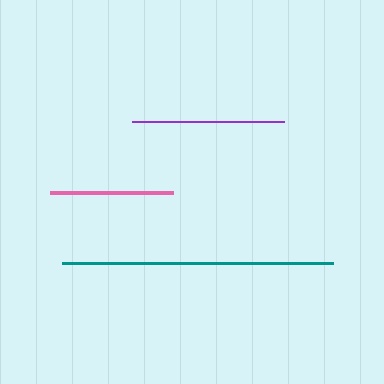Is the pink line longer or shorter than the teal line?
The teal line is longer than the pink line.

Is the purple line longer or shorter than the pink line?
The purple line is longer than the pink line.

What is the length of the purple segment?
The purple segment is approximately 152 pixels long.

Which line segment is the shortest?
The pink line is the shortest at approximately 123 pixels.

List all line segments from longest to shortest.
From longest to shortest: teal, purple, pink.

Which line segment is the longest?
The teal line is the longest at approximately 271 pixels.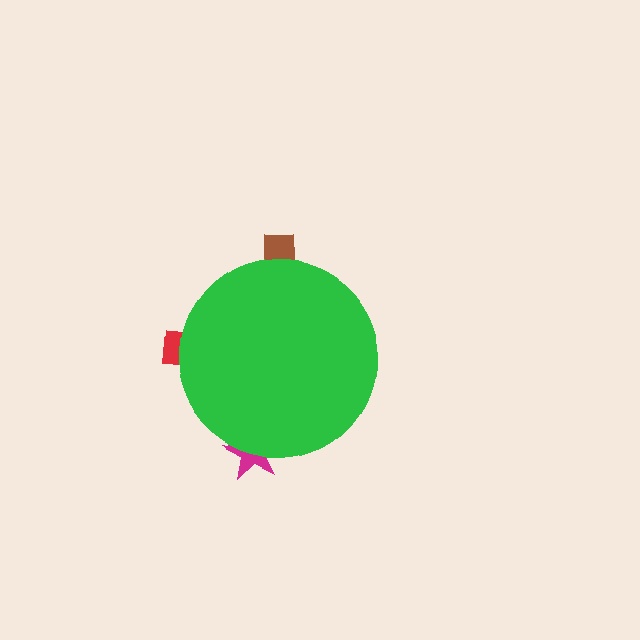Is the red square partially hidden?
Yes, the red square is partially hidden behind the green circle.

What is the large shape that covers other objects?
A green circle.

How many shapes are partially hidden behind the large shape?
3 shapes are partially hidden.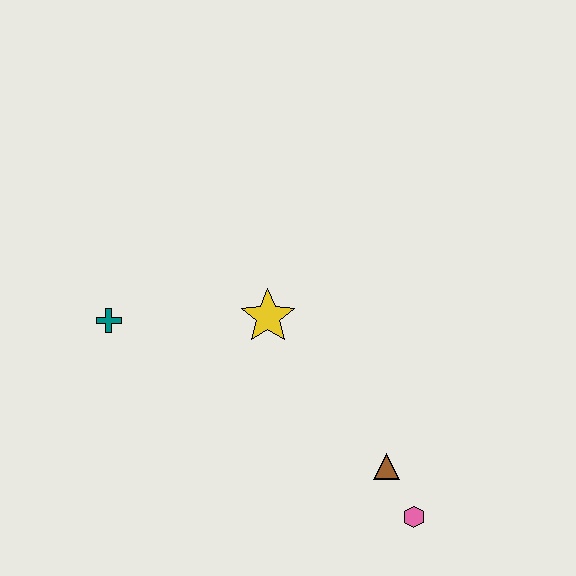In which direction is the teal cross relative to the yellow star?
The teal cross is to the left of the yellow star.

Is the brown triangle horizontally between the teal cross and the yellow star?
No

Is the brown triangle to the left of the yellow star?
No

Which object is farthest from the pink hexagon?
The teal cross is farthest from the pink hexagon.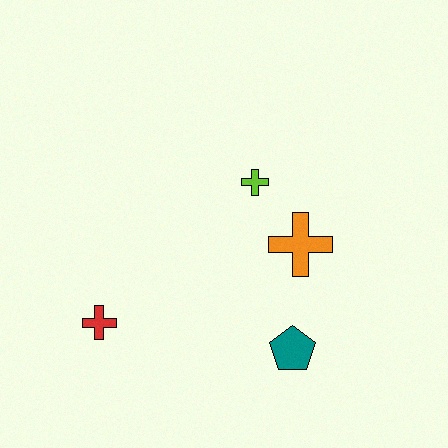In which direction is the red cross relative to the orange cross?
The red cross is to the left of the orange cross.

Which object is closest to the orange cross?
The lime cross is closest to the orange cross.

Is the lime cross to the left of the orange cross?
Yes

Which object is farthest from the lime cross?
The red cross is farthest from the lime cross.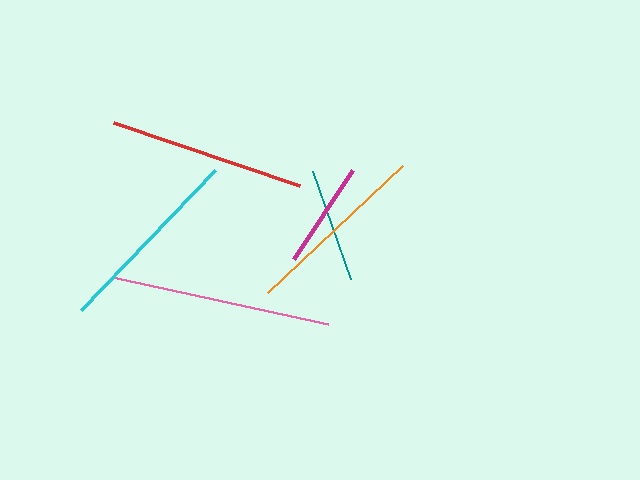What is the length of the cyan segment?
The cyan segment is approximately 194 pixels long.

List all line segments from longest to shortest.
From longest to shortest: pink, red, cyan, orange, teal, magenta.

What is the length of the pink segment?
The pink segment is approximately 221 pixels long.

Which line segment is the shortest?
The magenta line is the shortest at approximately 107 pixels.